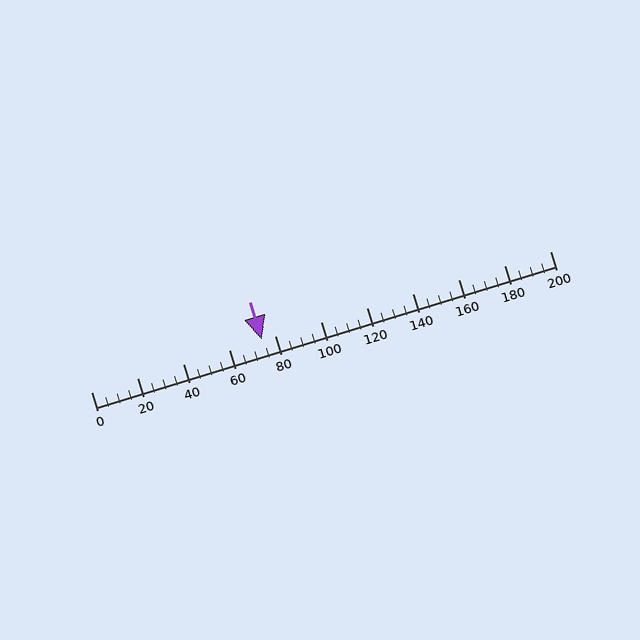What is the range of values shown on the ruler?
The ruler shows values from 0 to 200.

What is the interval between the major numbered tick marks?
The major tick marks are spaced 20 units apart.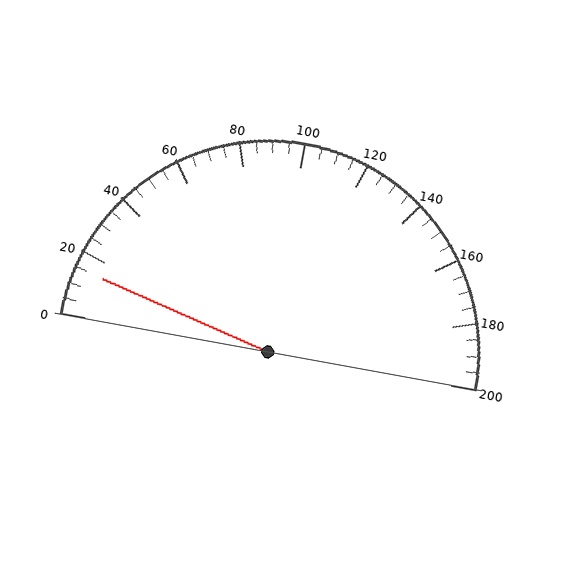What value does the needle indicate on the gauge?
The needle indicates approximately 15.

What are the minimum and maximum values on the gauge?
The gauge ranges from 0 to 200.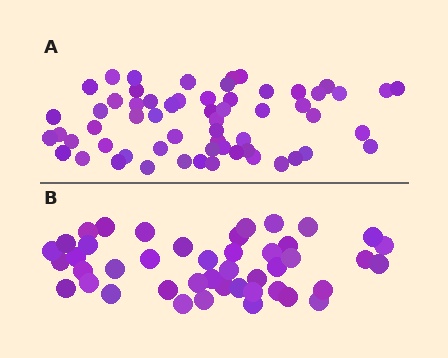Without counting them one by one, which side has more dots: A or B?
Region A (the top region) has more dots.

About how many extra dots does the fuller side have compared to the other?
Region A has approximately 15 more dots than region B.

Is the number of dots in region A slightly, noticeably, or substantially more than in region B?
Region A has noticeably more, but not dramatically so. The ratio is roughly 1.4 to 1.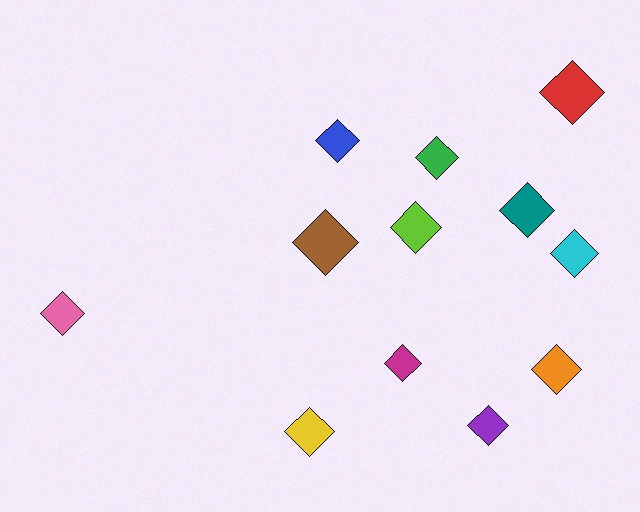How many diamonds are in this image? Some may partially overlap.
There are 12 diamonds.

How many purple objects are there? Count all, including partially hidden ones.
There is 1 purple object.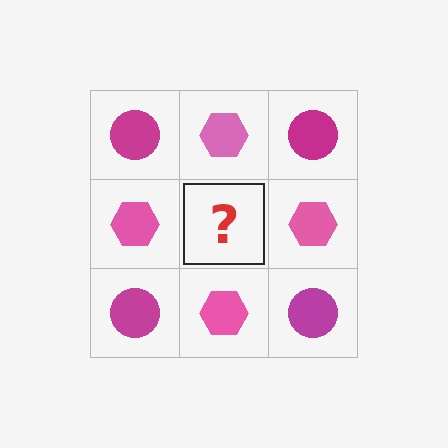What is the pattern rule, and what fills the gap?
The rule is that it alternates magenta circle and pink hexagon in a checkerboard pattern. The gap should be filled with a magenta circle.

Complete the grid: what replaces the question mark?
The question mark should be replaced with a magenta circle.